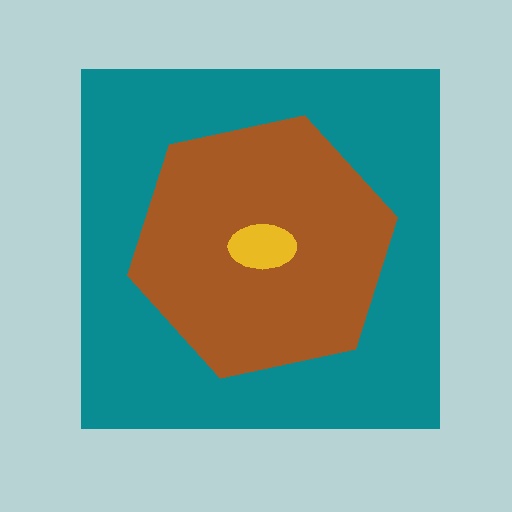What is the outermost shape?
The teal square.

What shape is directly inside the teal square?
The brown hexagon.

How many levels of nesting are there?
3.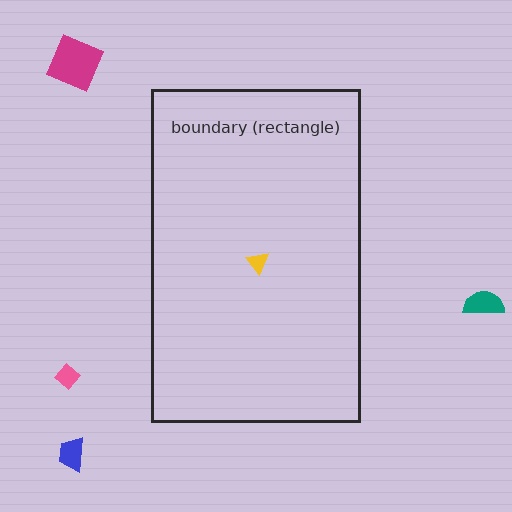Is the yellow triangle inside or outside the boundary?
Inside.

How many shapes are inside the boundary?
1 inside, 4 outside.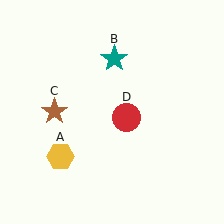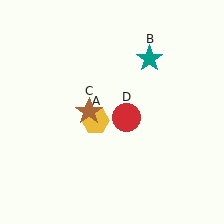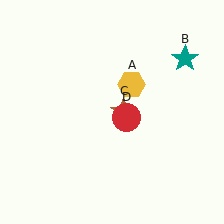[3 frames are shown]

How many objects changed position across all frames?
3 objects changed position: yellow hexagon (object A), teal star (object B), brown star (object C).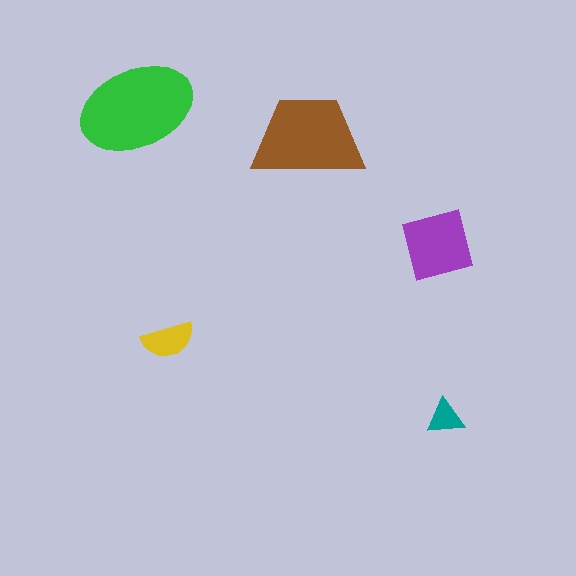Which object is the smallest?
The teal triangle.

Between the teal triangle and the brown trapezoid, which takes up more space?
The brown trapezoid.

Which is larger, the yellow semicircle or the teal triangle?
The yellow semicircle.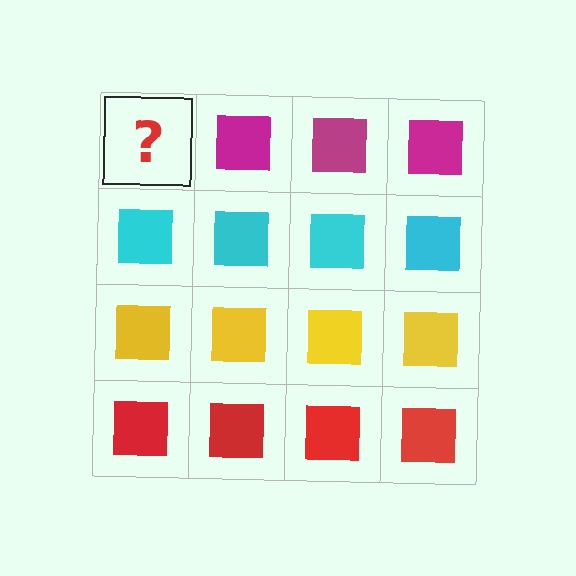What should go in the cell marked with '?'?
The missing cell should contain a magenta square.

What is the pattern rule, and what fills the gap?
The rule is that each row has a consistent color. The gap should be filled with a magenta square.